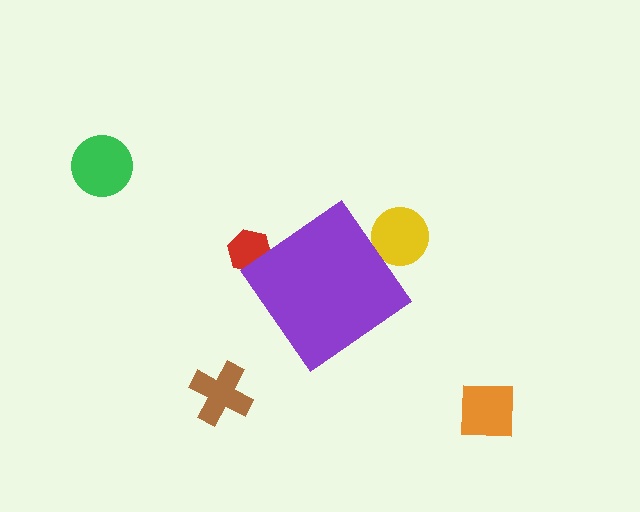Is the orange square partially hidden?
No, the orange square is fully visible.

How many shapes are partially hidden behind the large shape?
2 shapes are partially hidden.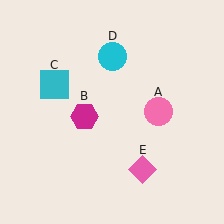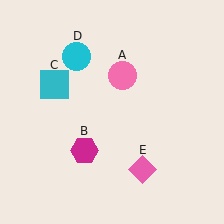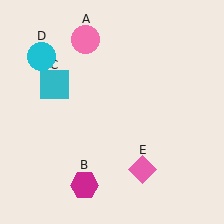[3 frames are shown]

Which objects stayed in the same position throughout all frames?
Cyan square (object C) and pink diamond (object E) remained stationary.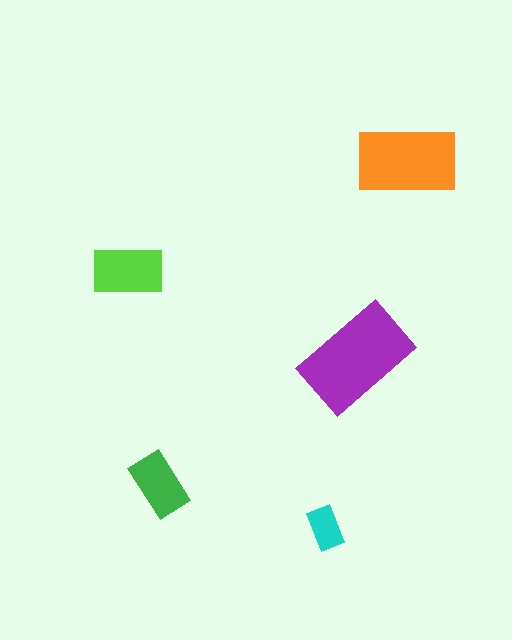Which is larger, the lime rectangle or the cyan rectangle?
The lime one.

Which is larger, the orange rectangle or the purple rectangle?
The purple one.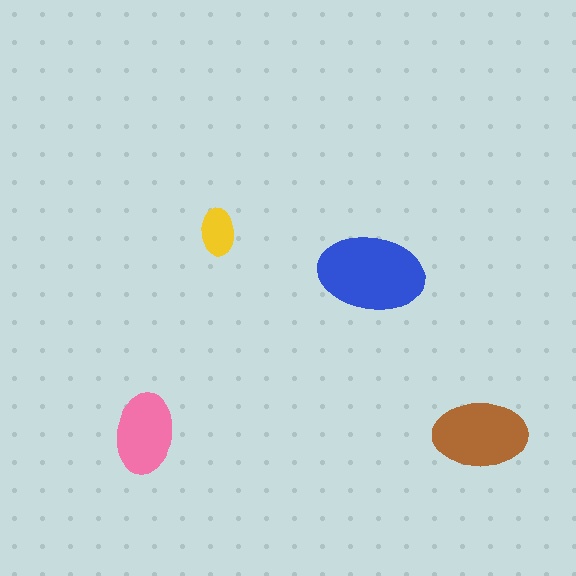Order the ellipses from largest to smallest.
the blue one, the brown one, the pink one, the yellow one.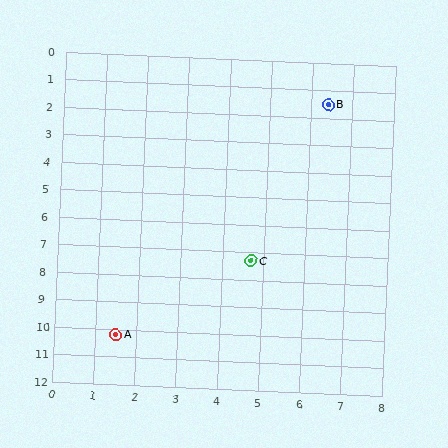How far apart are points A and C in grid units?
Points A and C are about 4.3 grid units apart.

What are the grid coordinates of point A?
Point A is at approximately (1.5, 10.2).